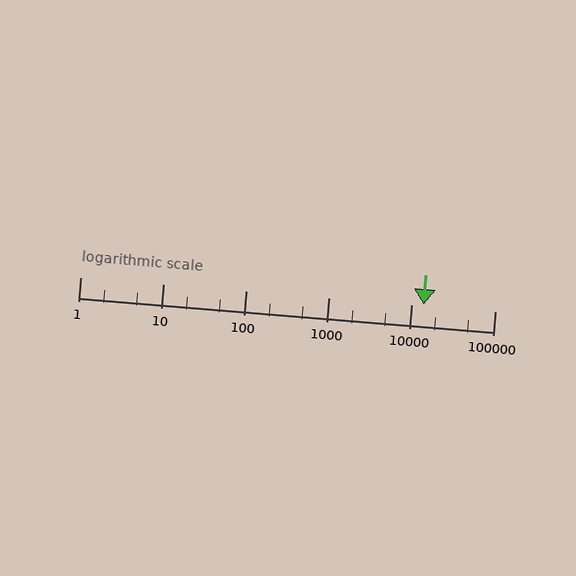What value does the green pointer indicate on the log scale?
The pointer indicates approximately 14000.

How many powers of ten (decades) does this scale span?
The scale spans 5 decades, from 1 to 100000.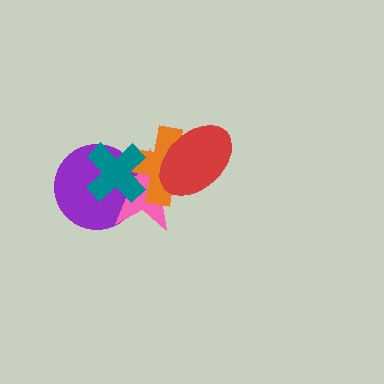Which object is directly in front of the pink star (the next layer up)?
The orange cross is directly in front of the pink star.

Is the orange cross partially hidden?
Yes, it is partially covered by another shape.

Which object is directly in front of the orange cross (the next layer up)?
The red ellipse is directly in front of the orange cross.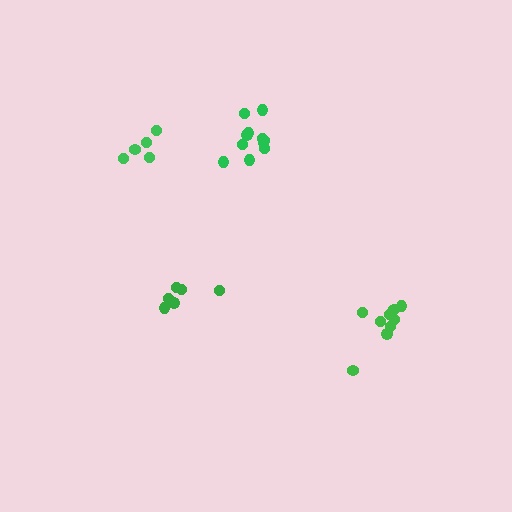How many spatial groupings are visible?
There are 4 spatial groupings.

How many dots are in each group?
Group 1: 11 dots, Group 2: 9 dots, Group 3: 6 dots, Group 4: 5 dots (31 total).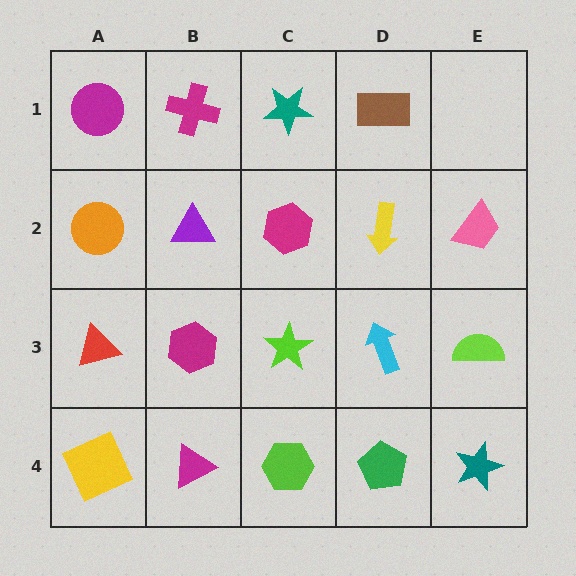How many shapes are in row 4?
5 shapes.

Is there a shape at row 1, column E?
No, that cell is empty.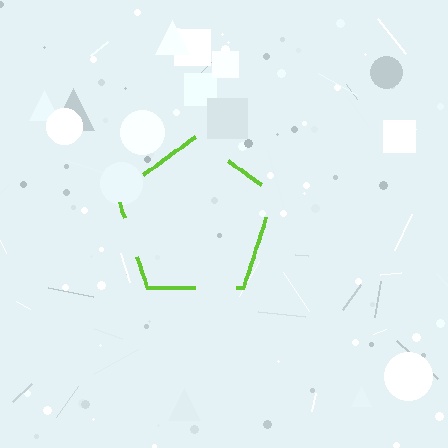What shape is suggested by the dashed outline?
The dashed outline suggests a pentagon.